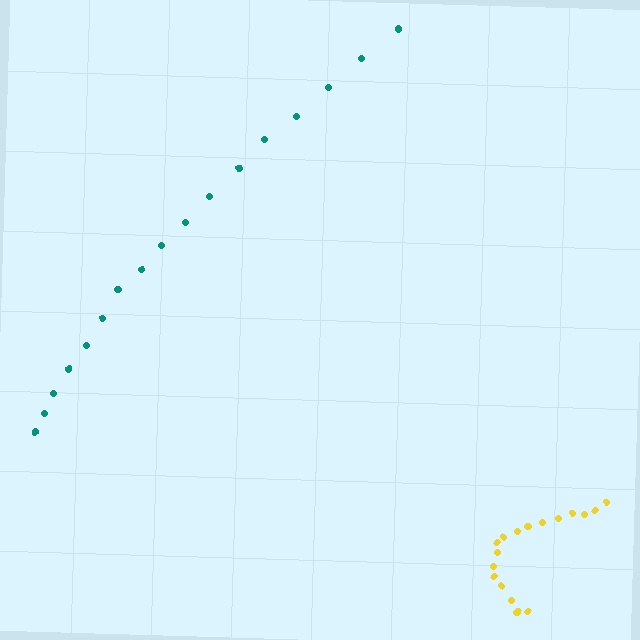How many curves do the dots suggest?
There are 2 distinct paths.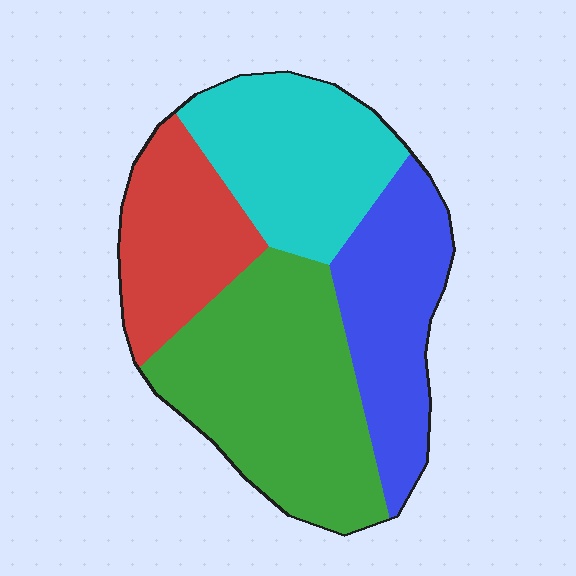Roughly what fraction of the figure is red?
Red takes up less than a quarter of the figure.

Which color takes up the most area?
Green, at roughly 35%.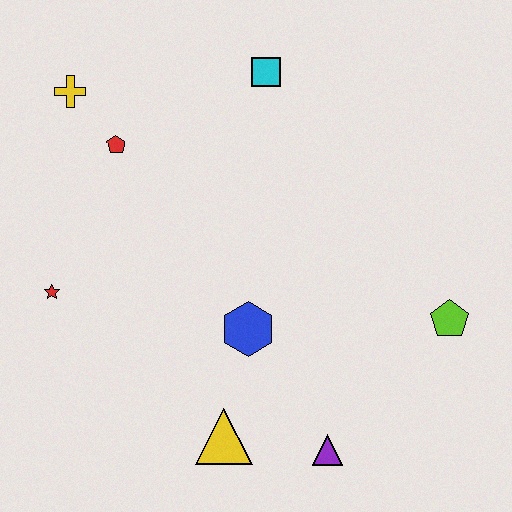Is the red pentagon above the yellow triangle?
Yes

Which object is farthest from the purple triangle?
The yellow cross is farthest from the purple triangle.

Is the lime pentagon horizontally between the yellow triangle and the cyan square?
No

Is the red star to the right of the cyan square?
No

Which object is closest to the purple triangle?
The yellow triangle is closest to the purple triangle.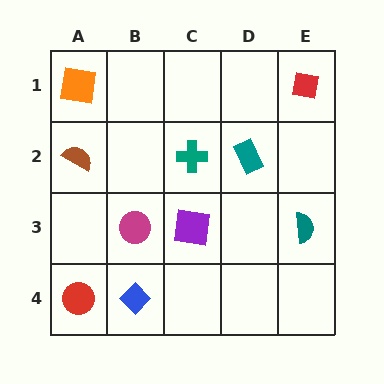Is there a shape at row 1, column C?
No, that cell is empty.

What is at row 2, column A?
A brown semicircle.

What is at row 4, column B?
A blue diamond.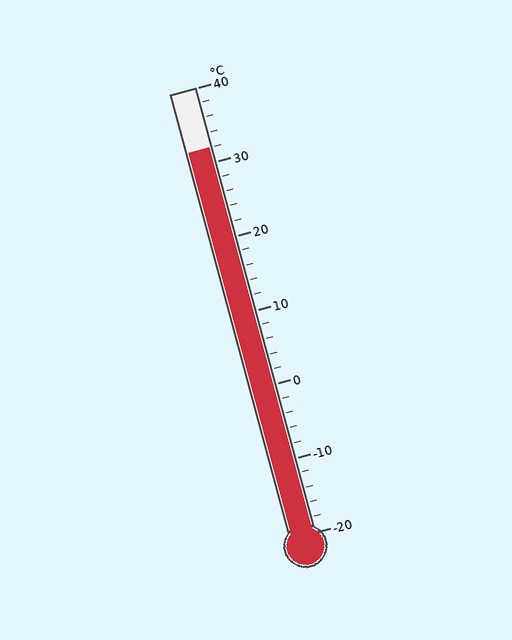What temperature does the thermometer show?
The thermometer shows approximately 32°C.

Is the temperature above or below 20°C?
The temperature is above 20°C.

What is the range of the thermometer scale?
The thermometer scale ranges from -20°C to 40°C.